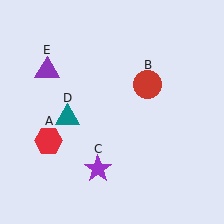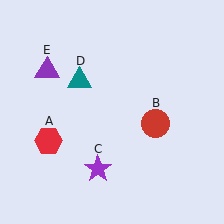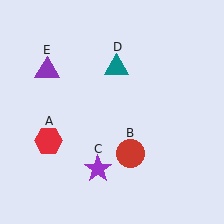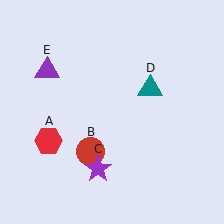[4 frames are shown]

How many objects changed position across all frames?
2 objects changed position: red circle (object B), teal triangle (object D).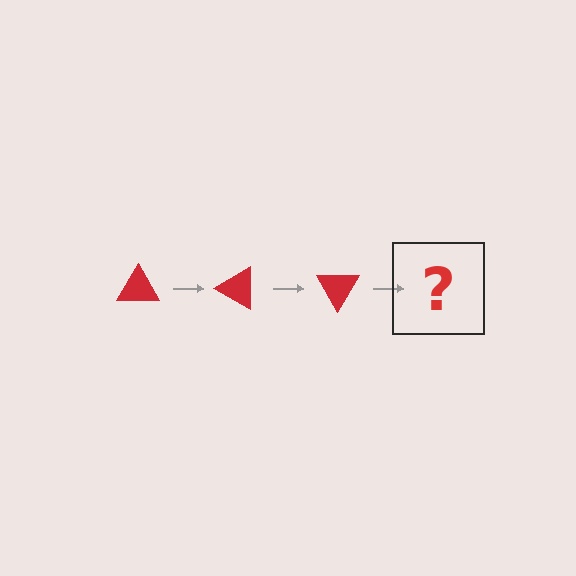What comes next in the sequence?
The next element should be a red triangle rotated 90 degrees.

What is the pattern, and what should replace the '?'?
The pattern is that the triangle rotates 30 degrees each step. The '?' should be a red triangle rotated 90 degrees.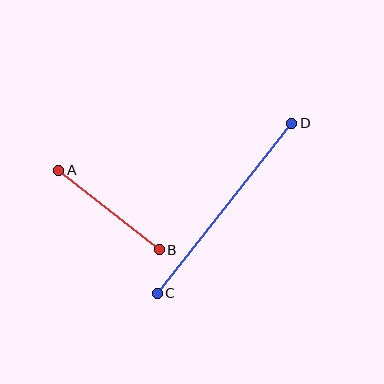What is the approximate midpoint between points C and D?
The midpoint is at approximately (224, 208) pixels.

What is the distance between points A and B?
The distance is approximately 128 pixels.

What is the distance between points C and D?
The distance is approximately 217 pixels.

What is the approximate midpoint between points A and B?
The midpoint is at approximately (109, 210) pixels.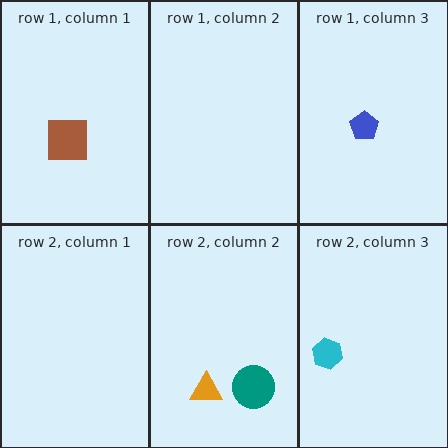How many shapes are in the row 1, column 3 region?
1.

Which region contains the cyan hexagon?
The row 2, column 3 region.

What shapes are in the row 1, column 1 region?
The brown square.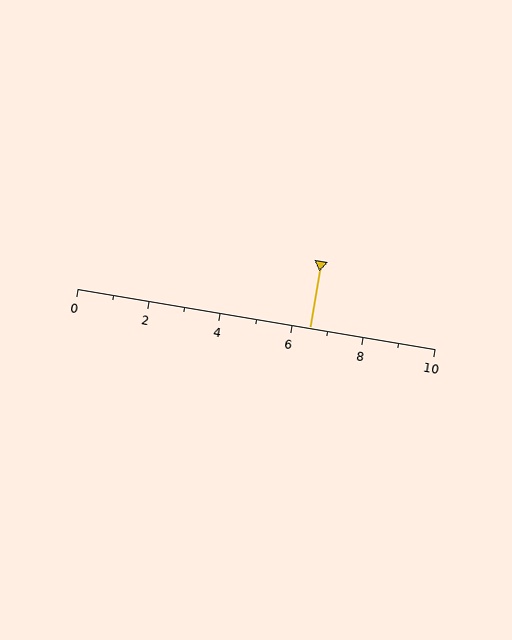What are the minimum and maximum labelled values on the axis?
The axis runs from 0 to 10.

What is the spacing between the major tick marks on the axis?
The major ticks are spaced 2 apart.